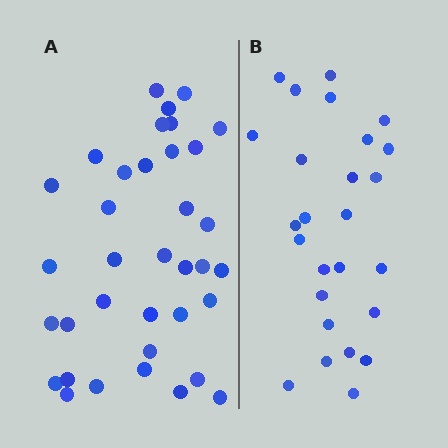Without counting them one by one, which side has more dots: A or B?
Region A (the left region) has more dots.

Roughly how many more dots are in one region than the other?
Region A has roughly 10 or so more dots than region B.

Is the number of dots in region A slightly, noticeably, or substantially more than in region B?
Region A has noticeably more, but not dramatically so. The ratio is roughly 1.4 to 1.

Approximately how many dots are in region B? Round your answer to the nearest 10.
About 30 dots. (The exact count is 26, which rounds to 30.)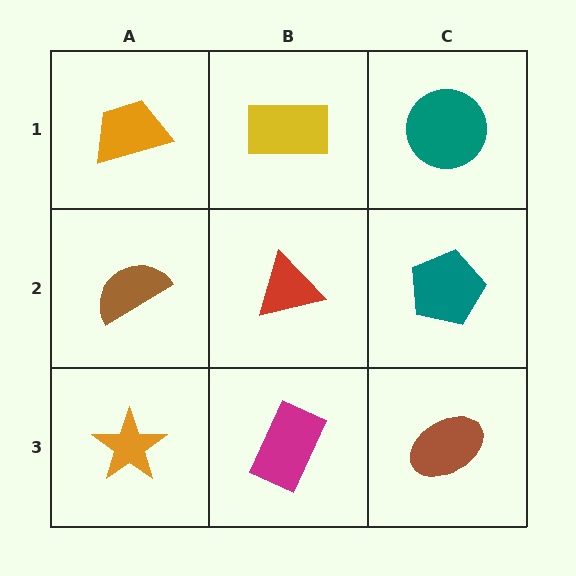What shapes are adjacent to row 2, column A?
An orange trapezoid (row 1, column A), an orange star (row 3, column A), a red triangle (row 2, column B).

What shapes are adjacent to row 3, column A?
A brown semicircle (row 2, column A), a magenta rectangle (row 3, column B).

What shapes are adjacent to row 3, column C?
A teal pentagon (row 2, column C), a magenta rectangle (row 3, column B).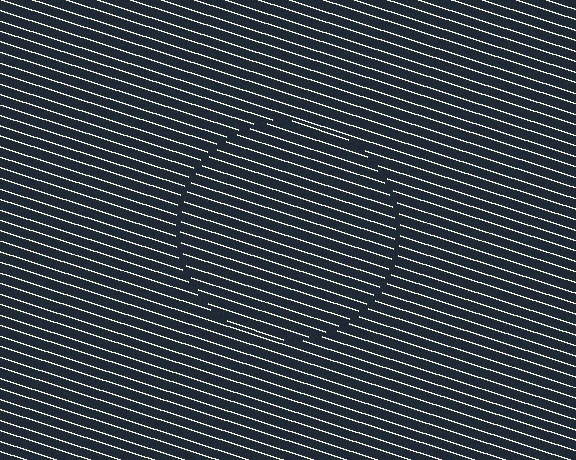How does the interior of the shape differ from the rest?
The interior of the shape contains the same grating, shifted by half a period — the contour is defined by the phase discontinuity where line-ends from the inner and outer gratings abut.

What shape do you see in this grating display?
An illusory circle. The interior of the shape contains the same grating, shifted by half a period — the contour is defined by the phase discontinuity where line-ends from the inner and outer gratings abut.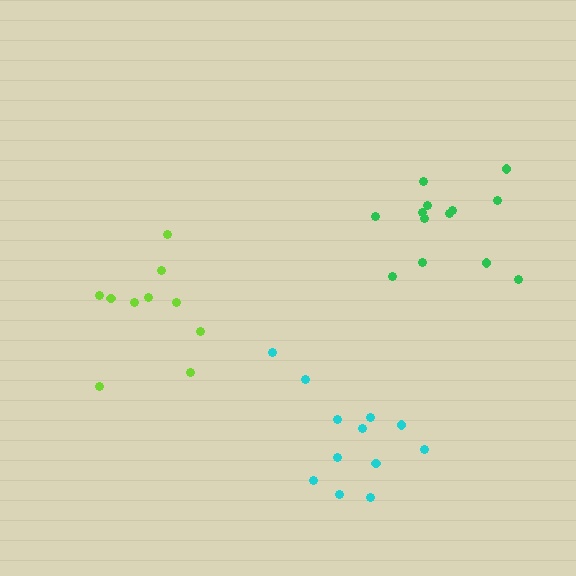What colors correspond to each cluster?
The clusters are colored: lime, cyan, green.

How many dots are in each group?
Group 1: 10 dots, Group 2: 12 dots, Group 3: 13 dots (35 total).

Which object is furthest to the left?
The lime cluster is leftmost.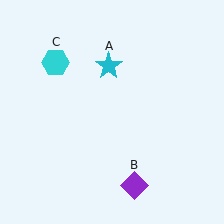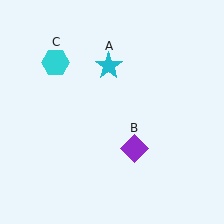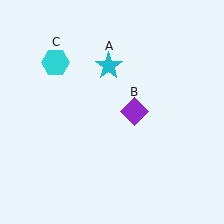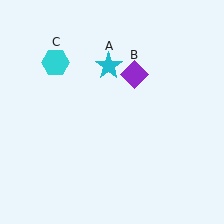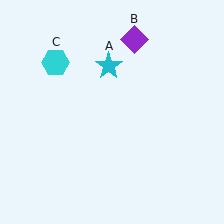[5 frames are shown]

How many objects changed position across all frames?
1 object changed position: purple diamond (object B).